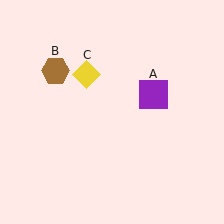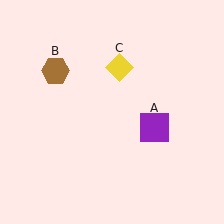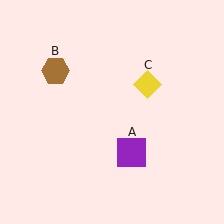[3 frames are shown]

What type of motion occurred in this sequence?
The purple square (object A), yellow diamond (object C) rotated clockwise around the center of the scene.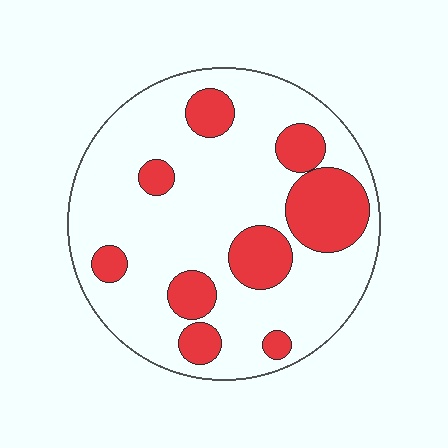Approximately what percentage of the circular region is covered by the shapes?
Approximately 25%.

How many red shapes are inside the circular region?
9.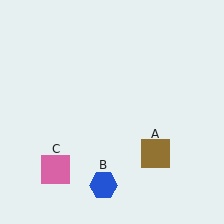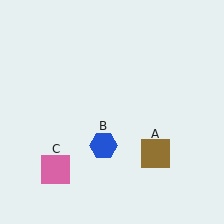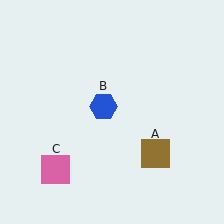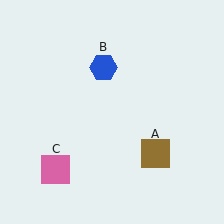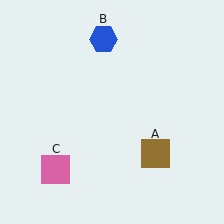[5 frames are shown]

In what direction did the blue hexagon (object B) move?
The blue hexagon (object B) moved up.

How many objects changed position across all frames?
1 object changed position: blue hexagon (object B).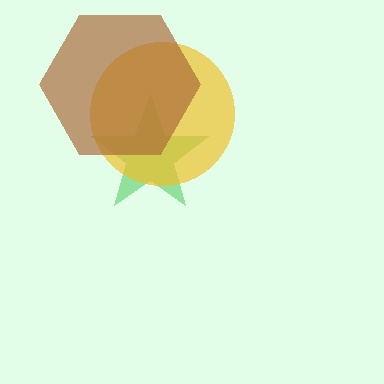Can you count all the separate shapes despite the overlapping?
Yes, there are 3 separate shapes.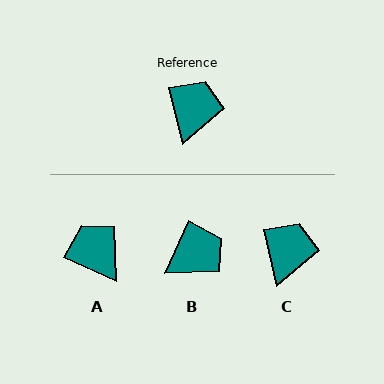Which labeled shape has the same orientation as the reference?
C.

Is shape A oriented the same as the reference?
No, it is off by about 52 degrees.